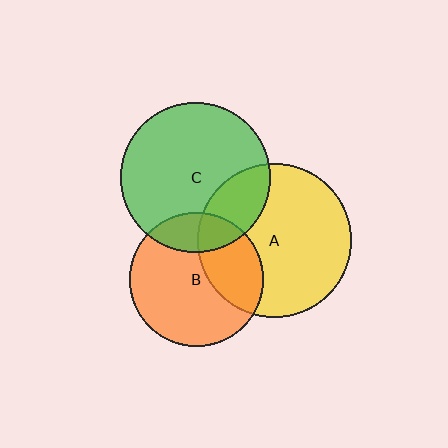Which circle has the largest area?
Circle A (yellow).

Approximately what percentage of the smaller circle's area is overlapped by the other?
Approximately 25%.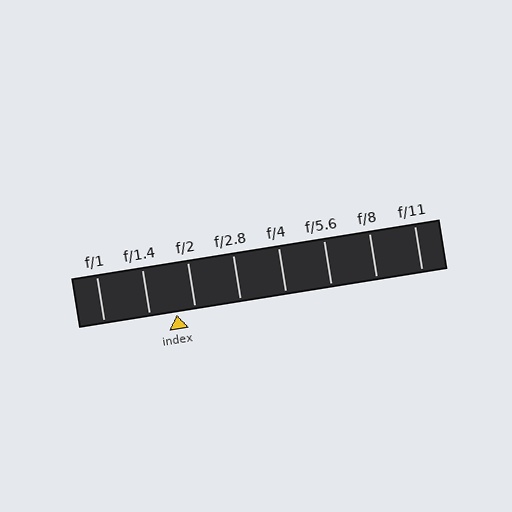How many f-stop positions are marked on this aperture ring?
There are 8 f-stop positions marked.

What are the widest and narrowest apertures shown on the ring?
The widest aperture shown is f/1 and the narrowest is f/11.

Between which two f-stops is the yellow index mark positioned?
The index mark is between f/1.4 and f/2.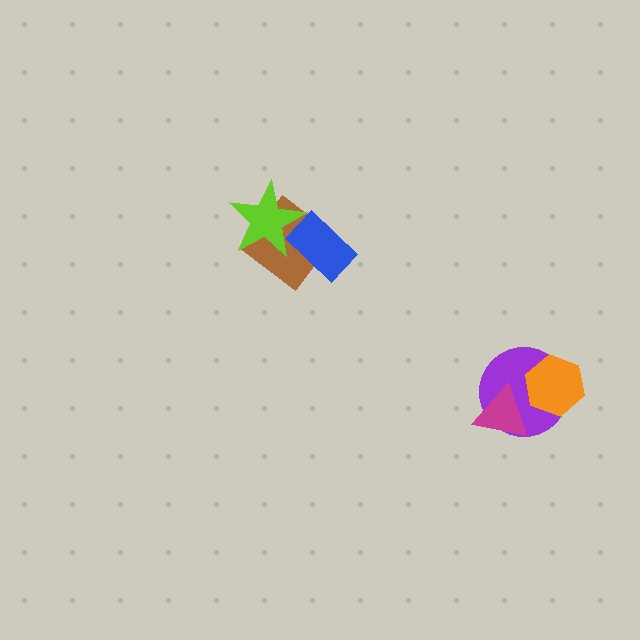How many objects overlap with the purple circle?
2 objects overlap with the purple circle.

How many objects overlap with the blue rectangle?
2 objects overlap with the blue rectangle.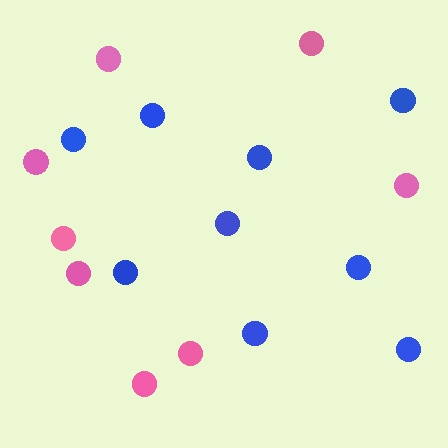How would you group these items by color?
There are 2 groups: one group of blue circles (9) and one group of pink circles (8).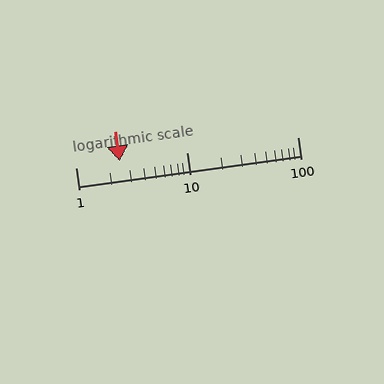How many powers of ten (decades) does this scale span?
The scale spans 2 decades, from 1 to 100.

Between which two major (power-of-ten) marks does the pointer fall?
The pointer is between 1 and 10.